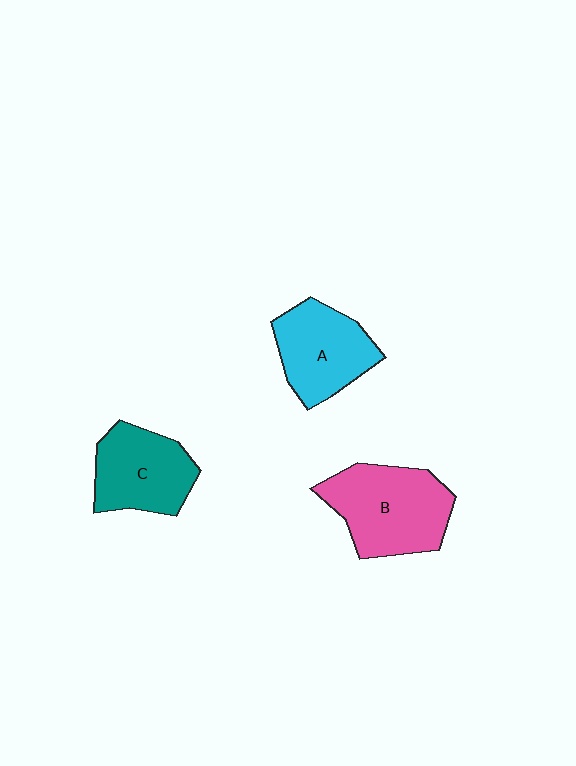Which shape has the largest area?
Shape B (pink).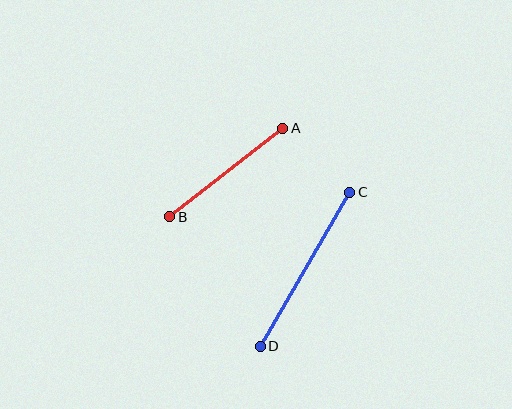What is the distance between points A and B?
The distance is approximately 144 pixels.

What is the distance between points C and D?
The distance is approximately 178 pixels.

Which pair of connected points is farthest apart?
Points C and D are farthest apart.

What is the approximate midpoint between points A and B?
The midpoint is at approximately (226, 173) pixels.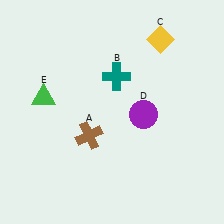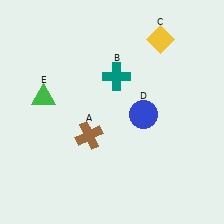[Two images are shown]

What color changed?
The circle (D) changed from purple in Image 1 to blue in Image 2.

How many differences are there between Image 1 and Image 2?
There is 1 difference between the two images.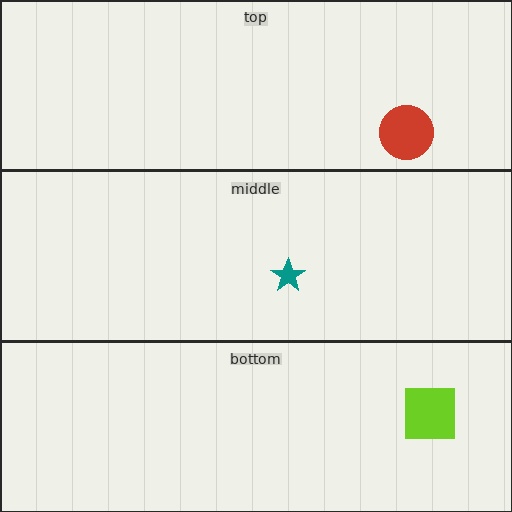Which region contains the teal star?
The middle region.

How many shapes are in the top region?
1.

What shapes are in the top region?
The red circle.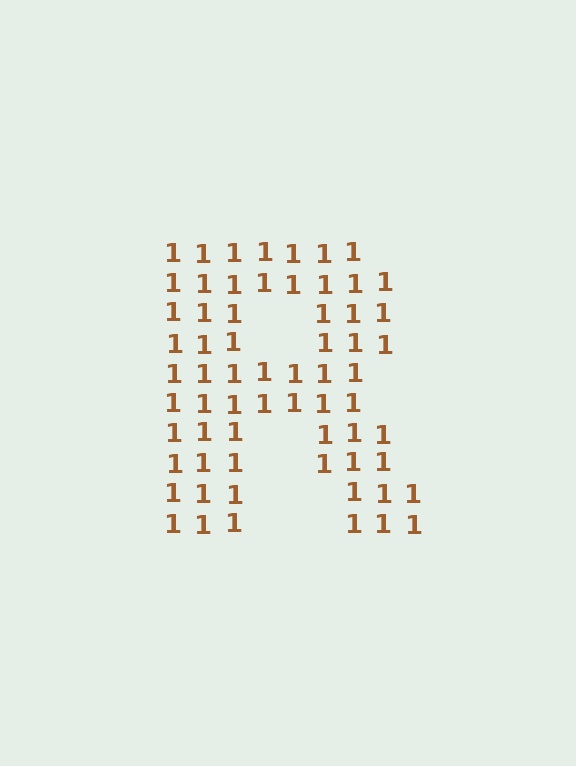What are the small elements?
The small elements are digit 1's.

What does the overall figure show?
The overall figure shows the letter R.